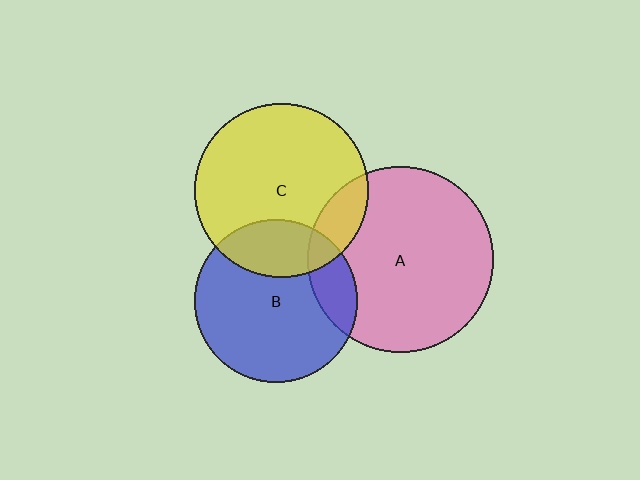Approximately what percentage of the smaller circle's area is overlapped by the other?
Approximately 25%.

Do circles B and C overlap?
Yes.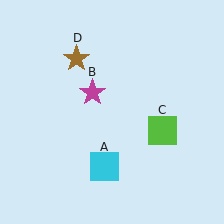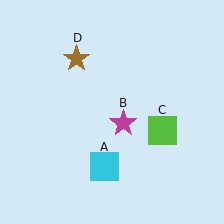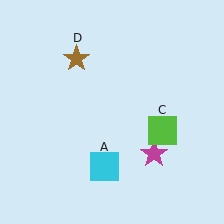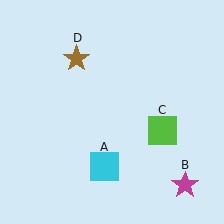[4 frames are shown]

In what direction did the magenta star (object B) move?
The magenta star (object B) moved down and to the right.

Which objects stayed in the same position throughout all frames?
Cyan square (object A) and lime square (object C) and brown star (object D) remained stationary.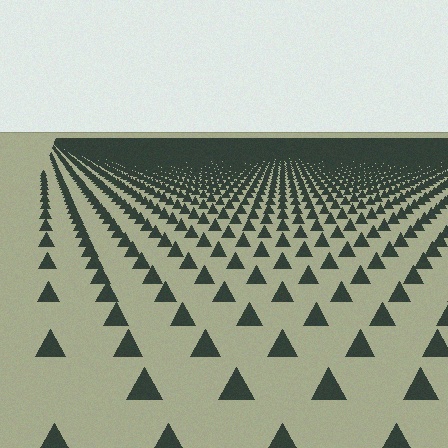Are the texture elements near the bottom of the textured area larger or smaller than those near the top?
Larger. Near the bottom, elements are closer to the viewer and appear at a bigger on-screen size.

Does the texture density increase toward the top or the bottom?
Density increases toward the top.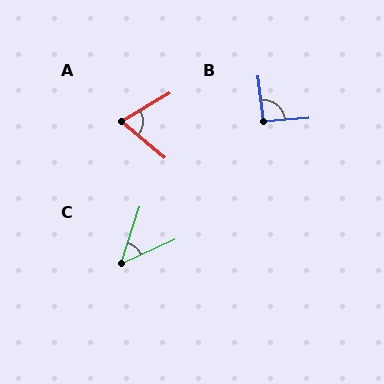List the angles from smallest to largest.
C (48°), A (70°), B (94°).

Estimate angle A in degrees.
Approximately 70 degrees.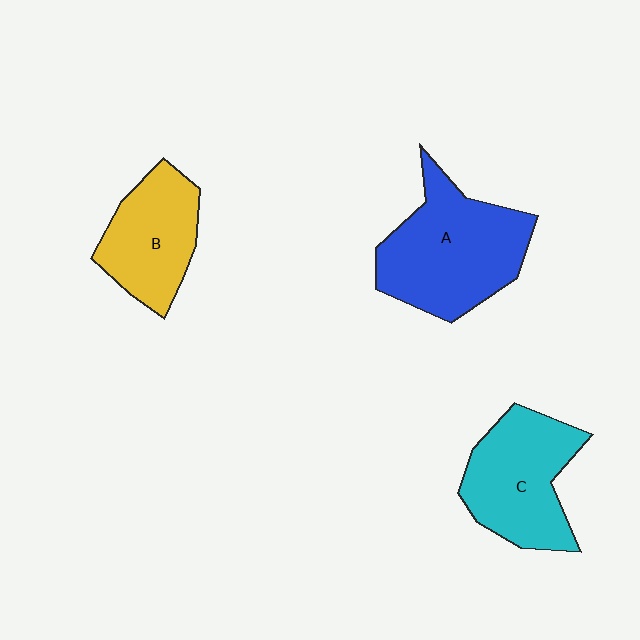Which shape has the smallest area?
Shape B (yellow).